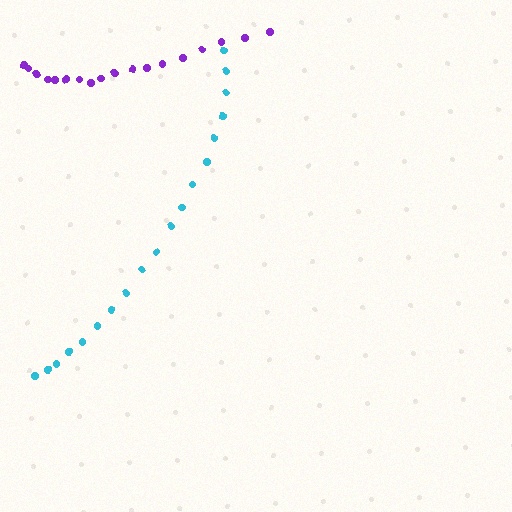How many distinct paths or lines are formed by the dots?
There are 2 distinct paths.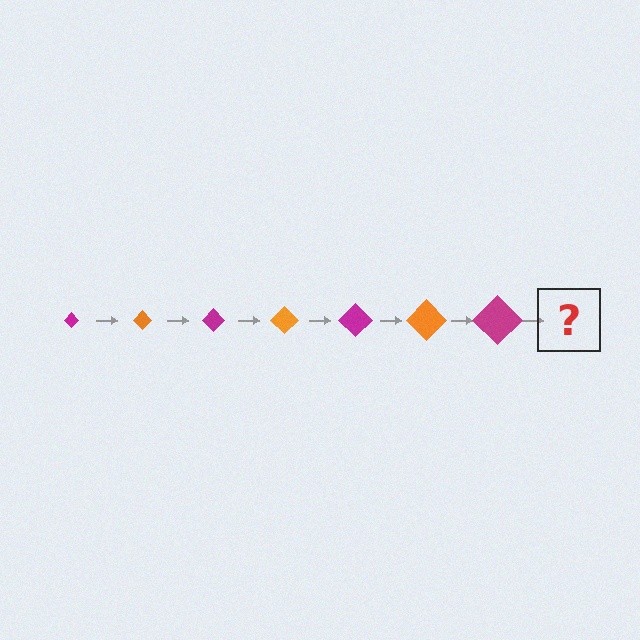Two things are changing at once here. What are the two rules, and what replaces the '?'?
The two rules are that the diamond grows larger each step and the color cycles through magenta and orange. The '?' should be an orange diamond, larger than the previous one.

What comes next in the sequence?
The next element should be an orange diamond, larger than the previous one.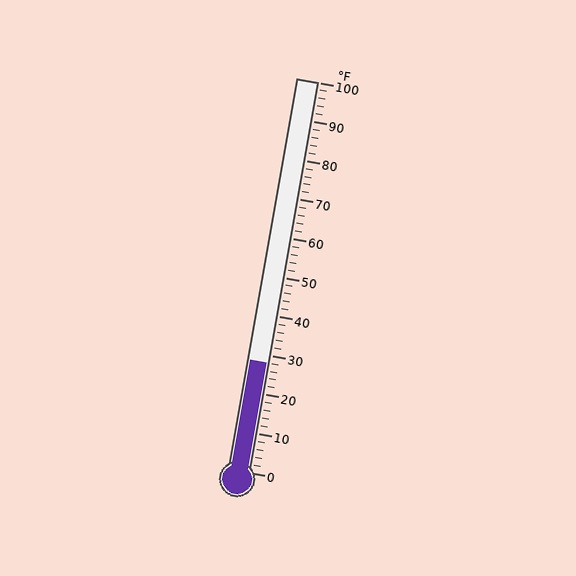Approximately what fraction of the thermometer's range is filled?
The thermometer is filled to approximately 30% of its range.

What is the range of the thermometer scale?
The thermometer scale ranges from 0°F to 100°F.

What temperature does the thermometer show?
The thermometer shows approximately 28°F.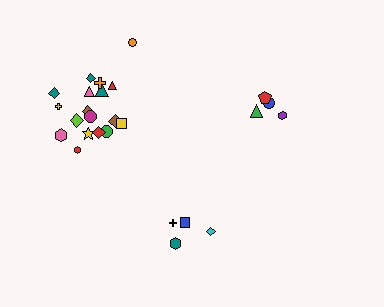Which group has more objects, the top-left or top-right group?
The top-left group.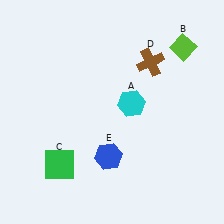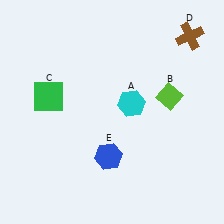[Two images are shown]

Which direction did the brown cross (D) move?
The brown cross (D) moved right.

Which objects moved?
The objects that moved are: the lime diamond (B), the green square (C), the brown cross (D).